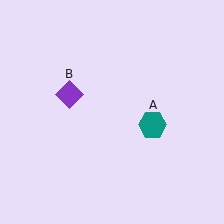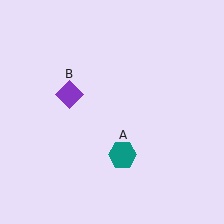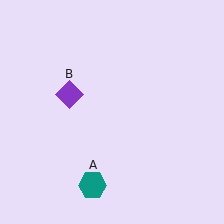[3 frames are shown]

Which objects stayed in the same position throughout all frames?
Purple diamond (object B) remained stationary.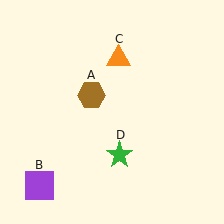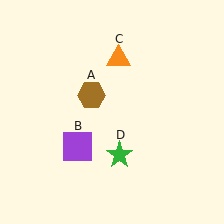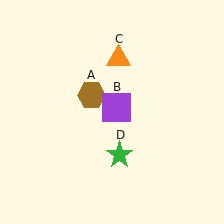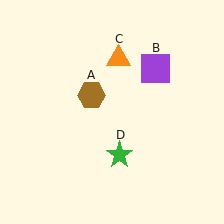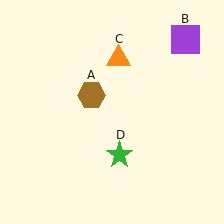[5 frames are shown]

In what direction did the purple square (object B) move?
The purple square (object B) moved up and to the right.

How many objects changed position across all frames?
1 object changed position: purple square (object B).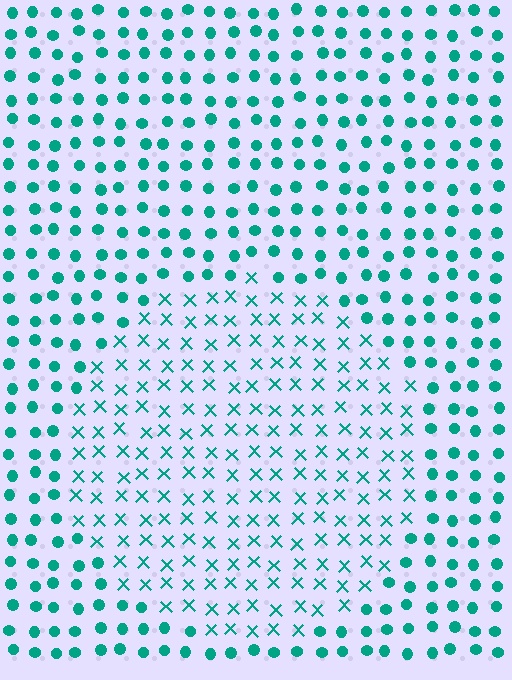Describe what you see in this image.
The image is filled with small teal elements arranged in a uniform grid. A circle-shaped region contains X marks, while the surrounding area contains circles. The boundary is defined purely by the change in element shape.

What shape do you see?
I see a circle.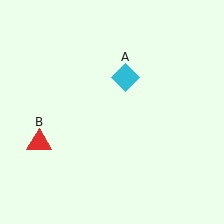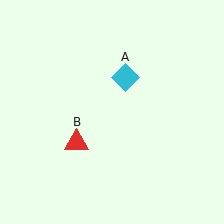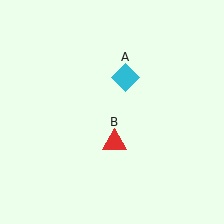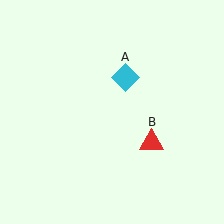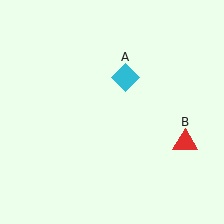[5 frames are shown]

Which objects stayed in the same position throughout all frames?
Cyan diamond (object A) remained stationary.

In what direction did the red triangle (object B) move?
The red triangle (object B) moved right.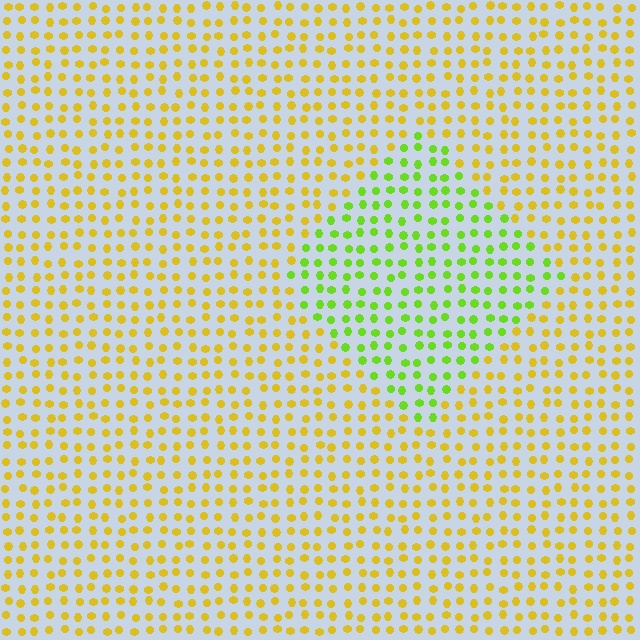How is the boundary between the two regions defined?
The boundary is defined purely by a slight shift in hue (about 46 degrees). Spacing, size, and orientation are identical on both sides.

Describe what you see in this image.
The image is filled with small yellow elements in a uniform arrangement. A diamond-shaped region is visible where the elements are tinted to a slightly different hue, forming a subtle color boundary.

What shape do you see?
I see a diamond.